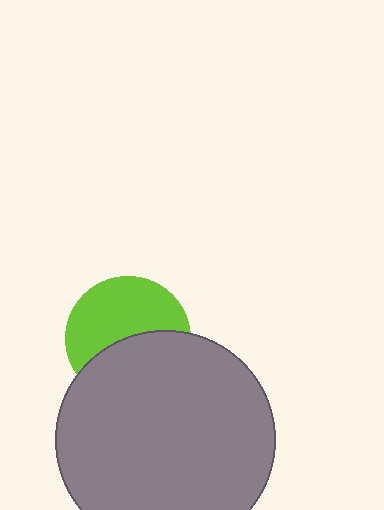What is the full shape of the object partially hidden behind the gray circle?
The partially hidden object is a lime circle.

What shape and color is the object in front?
The object in front is a gray circle.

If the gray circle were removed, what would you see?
You would see the complete lime circle.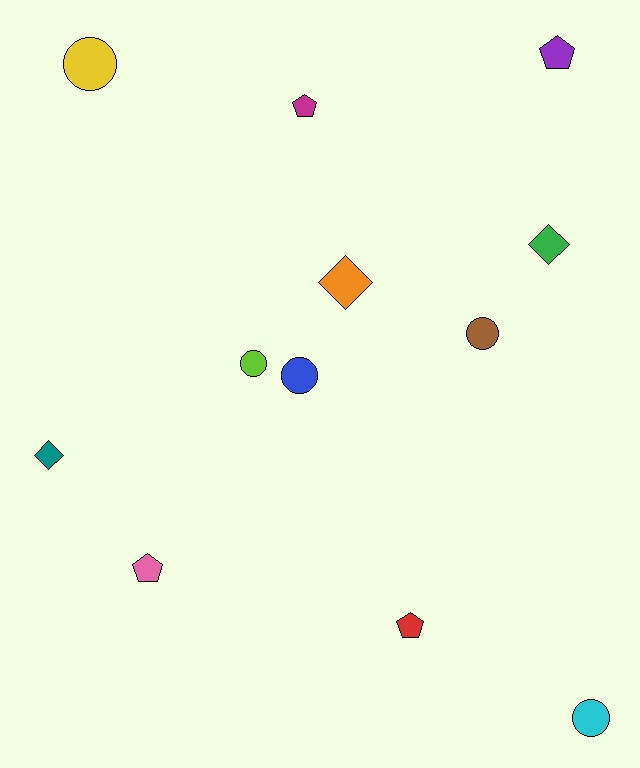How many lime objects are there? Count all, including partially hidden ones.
There is 1 lime object.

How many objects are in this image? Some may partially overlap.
There are 12 objects.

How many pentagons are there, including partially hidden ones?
There are 4 pentagons.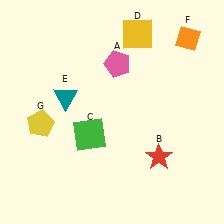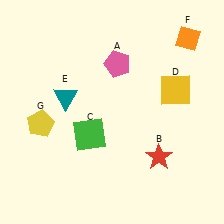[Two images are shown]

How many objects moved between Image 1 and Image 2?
1 object moved between the two images.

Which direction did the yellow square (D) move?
The yellow square (D) moved down.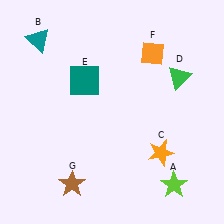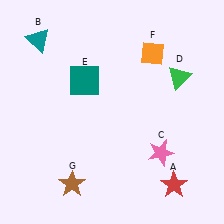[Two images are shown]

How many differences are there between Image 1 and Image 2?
There are 2 differences between the two images.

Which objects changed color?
A changed from lime to red. C changed from orange to pink.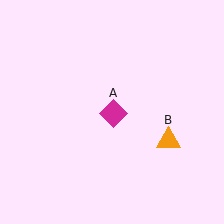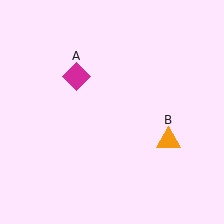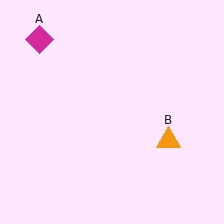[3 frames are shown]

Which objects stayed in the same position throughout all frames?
Orange triangle (object B) remained stationary.